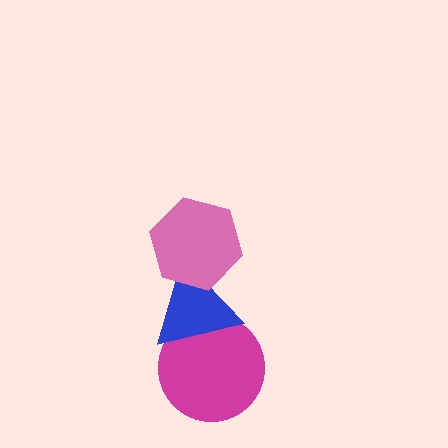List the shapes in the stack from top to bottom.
From top to bottom: the pink hexagon, the blue triangle, the magenta circle.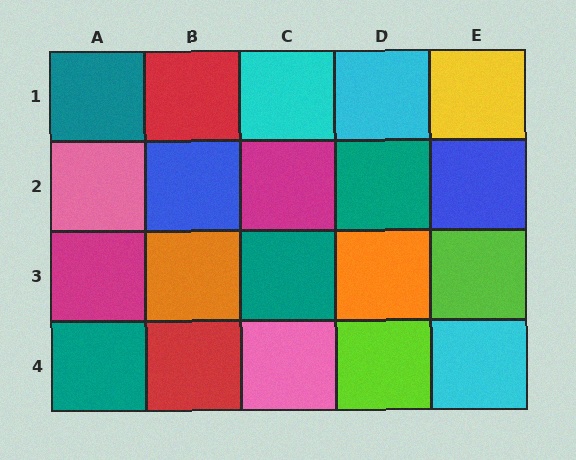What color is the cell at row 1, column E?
Yellow.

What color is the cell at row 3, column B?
Orange.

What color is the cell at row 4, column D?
Lime.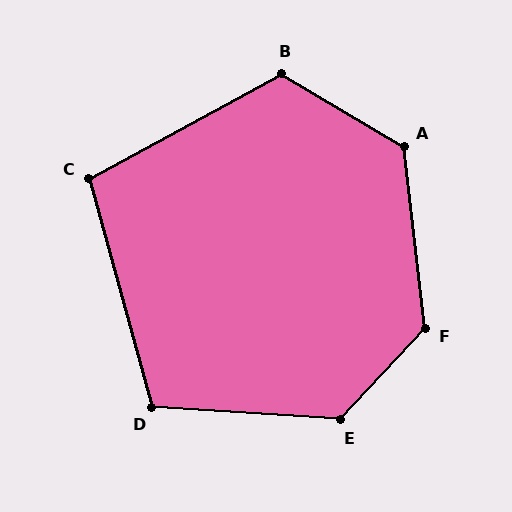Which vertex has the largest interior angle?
F, at approximately 130 degrees.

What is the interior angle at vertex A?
Approximately 127 degrees (obtuse).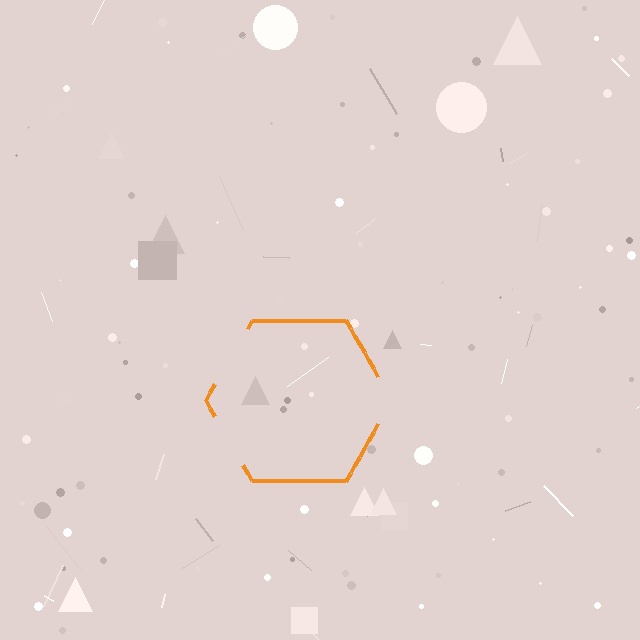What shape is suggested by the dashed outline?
The dashed outline suggests a hexagon.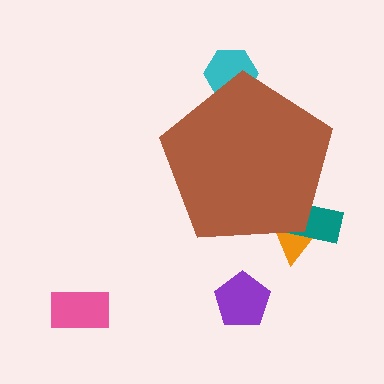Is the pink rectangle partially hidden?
No, the pink rectangle is fully visible.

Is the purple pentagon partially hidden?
No, the purple pentagon is fully visible.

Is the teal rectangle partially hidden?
Yes, the teal rectangle is partially hidden behind the brown pentagon.